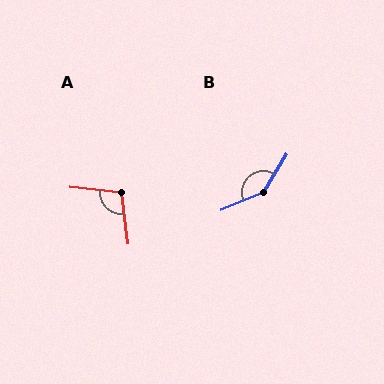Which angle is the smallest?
A, at approximately 104 degrees.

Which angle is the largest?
B, at approximately 143 degrees.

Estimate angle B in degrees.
Approximately 143 degrees.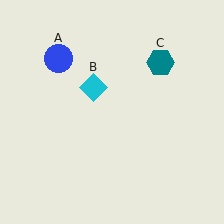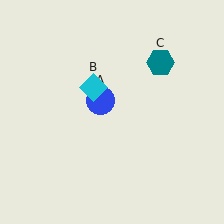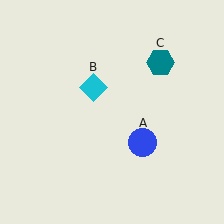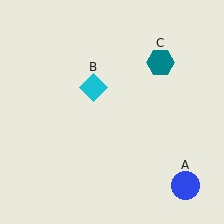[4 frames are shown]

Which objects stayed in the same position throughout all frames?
Cyan diamond (object B) and teal hexagon (object C) remained stationary.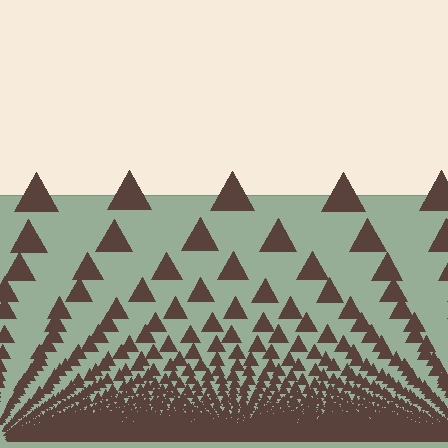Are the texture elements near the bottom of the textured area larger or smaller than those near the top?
Smaller. The gradient is inverted — elements near the bottom are smaller and denser.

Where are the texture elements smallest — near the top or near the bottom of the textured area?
Near the bottom.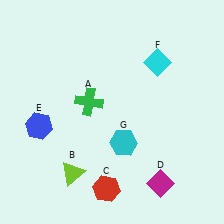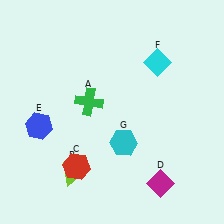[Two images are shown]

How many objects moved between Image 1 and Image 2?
1 object moved between the two images.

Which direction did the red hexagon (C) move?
The red hexagon (C) moved left.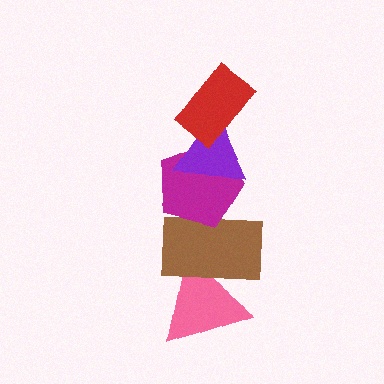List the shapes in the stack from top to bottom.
From top to bottom: the red rectangle, the purple triangle, the magenta pentagon, the brown rectangle, the pink triangle.